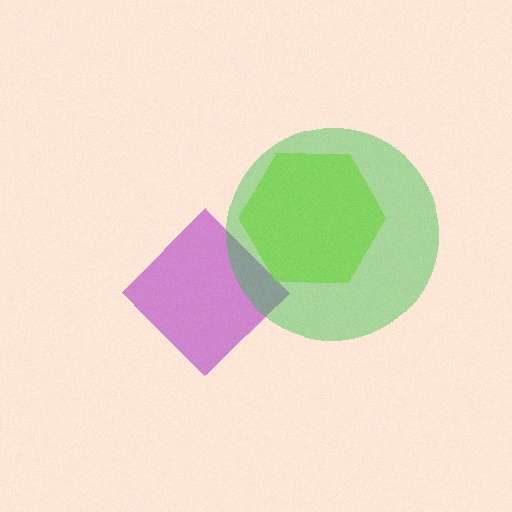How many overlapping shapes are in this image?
There are 3 overlapping shapes in the image.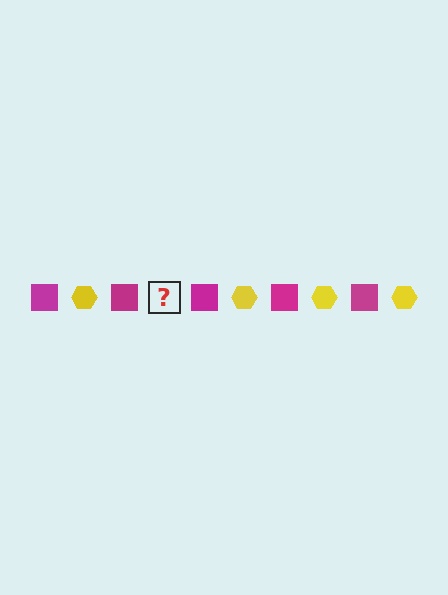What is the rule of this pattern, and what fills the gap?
The rule is that the pattern alternates between magenta square and yellow hexagon. The gap should be filled with a yellow hexagon.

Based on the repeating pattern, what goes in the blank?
The blank should be a yellow hexagon.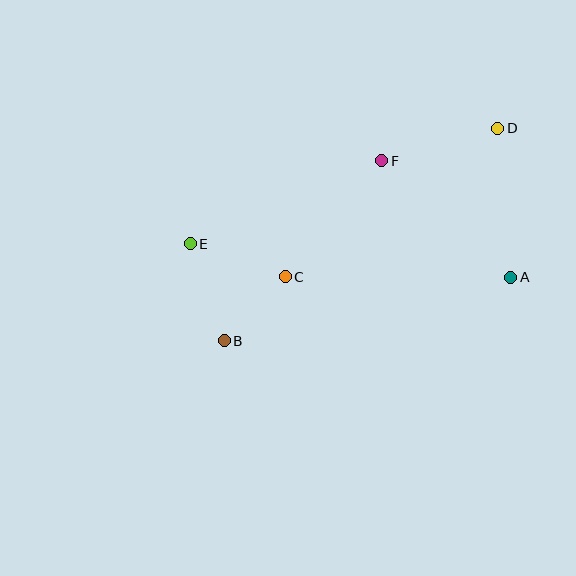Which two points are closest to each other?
Points B and C are closest to each other.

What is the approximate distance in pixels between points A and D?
The distance between A and D is approximately 150 pixels.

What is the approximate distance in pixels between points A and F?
The distance between A and F is approximately 174 pixels.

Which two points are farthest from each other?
Points B and D are farthest from each other.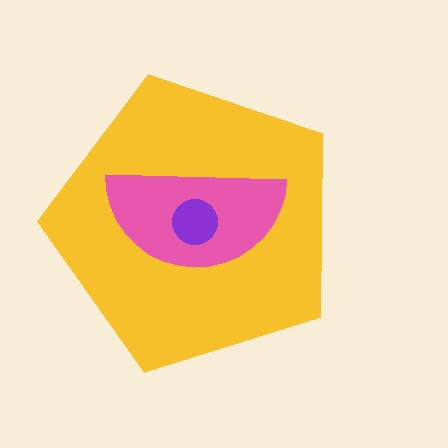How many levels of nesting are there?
3.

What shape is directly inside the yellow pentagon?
The pink semicircle.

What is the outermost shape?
The yellow pentagon.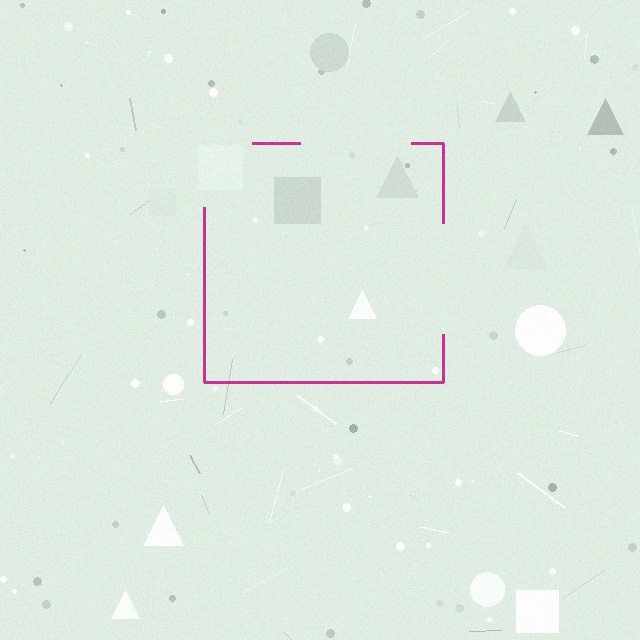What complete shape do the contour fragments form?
The contour fragments form a square.